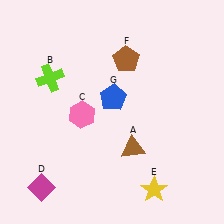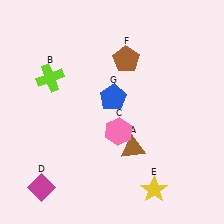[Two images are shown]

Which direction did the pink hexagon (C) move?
The pink hexagon (C) moved right.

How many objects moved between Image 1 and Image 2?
1 object moved between the two images.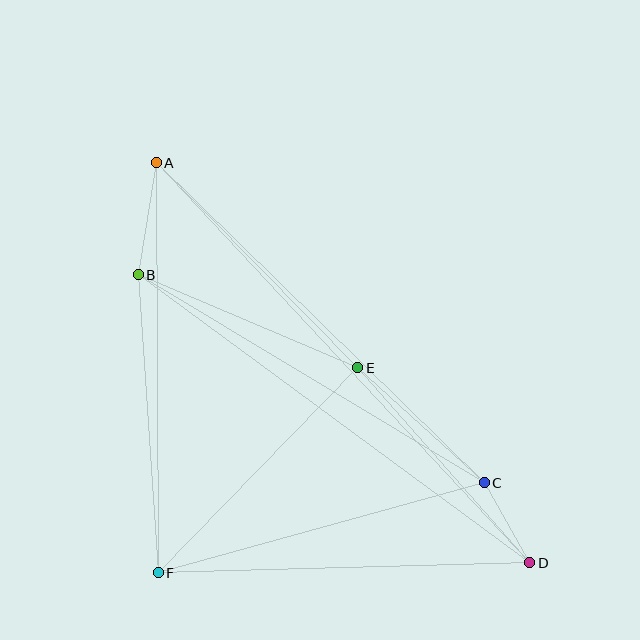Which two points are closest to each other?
Points C and D are closest to each other.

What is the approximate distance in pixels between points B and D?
The distance between B and D is approximately 486 pixels.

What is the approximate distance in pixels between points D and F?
The distance between D and F is approximately 372 pixels.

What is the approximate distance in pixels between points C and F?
The distance between C and F is approximately 338 pixels.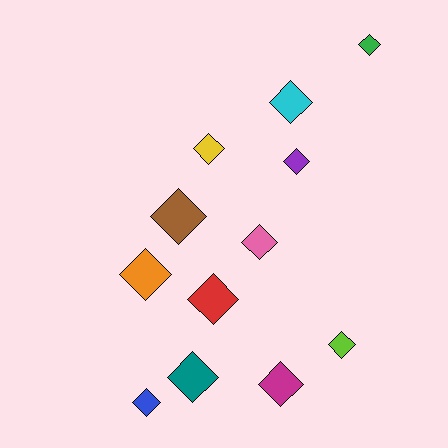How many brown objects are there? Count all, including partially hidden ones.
There is 1 brown object.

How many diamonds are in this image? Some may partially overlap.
There are 12 diamonds.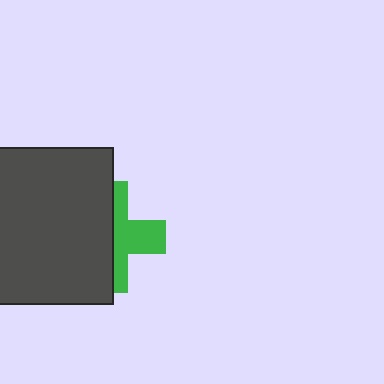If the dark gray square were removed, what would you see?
You would see the complete green cross.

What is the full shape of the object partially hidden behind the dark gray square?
The partially hidden object is a green cross.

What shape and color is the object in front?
The object in front is a dark gray square.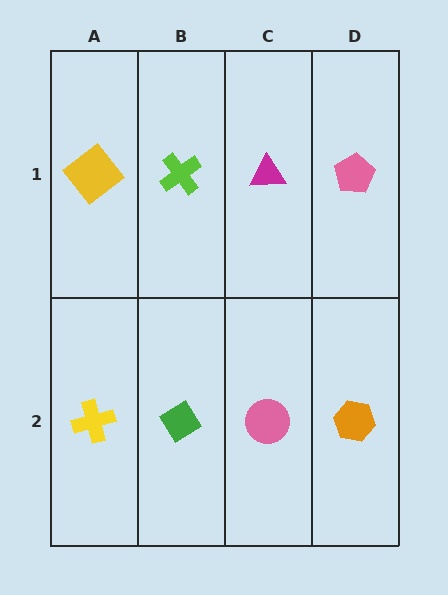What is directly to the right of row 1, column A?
A lime cross.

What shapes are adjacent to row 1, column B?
A green diamond (row 2, column B), a yellow diamond (row 1, column A), a magenta triangle (row 1, column C).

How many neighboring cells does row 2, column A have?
2.